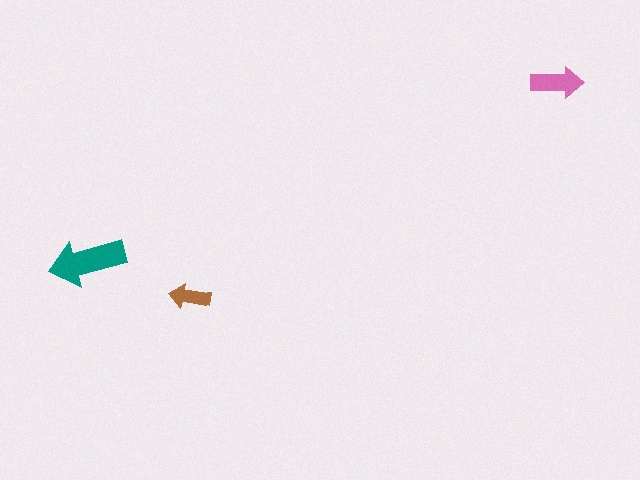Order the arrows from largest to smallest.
the teal one, the pink one, the brown one.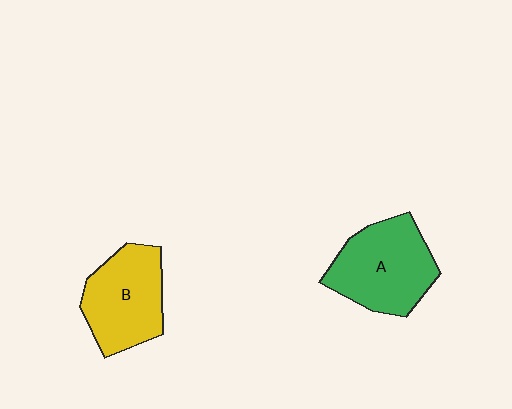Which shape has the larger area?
Shape A (green).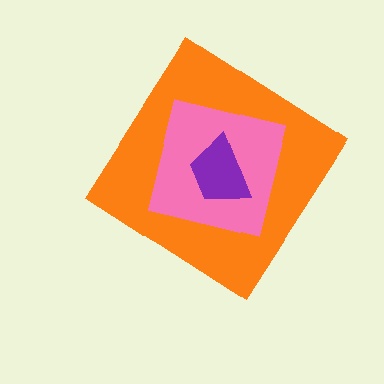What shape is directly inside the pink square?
The purple trapezoid.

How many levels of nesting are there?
3.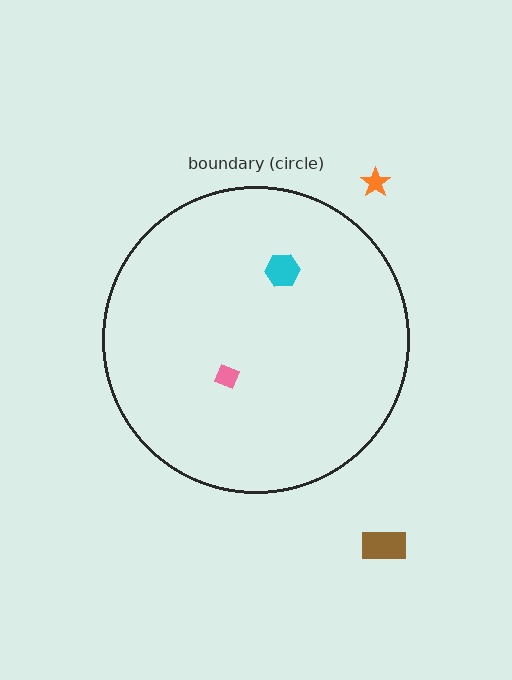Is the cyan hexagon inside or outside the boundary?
Inside.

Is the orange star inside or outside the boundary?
Outside.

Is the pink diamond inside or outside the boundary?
Inside.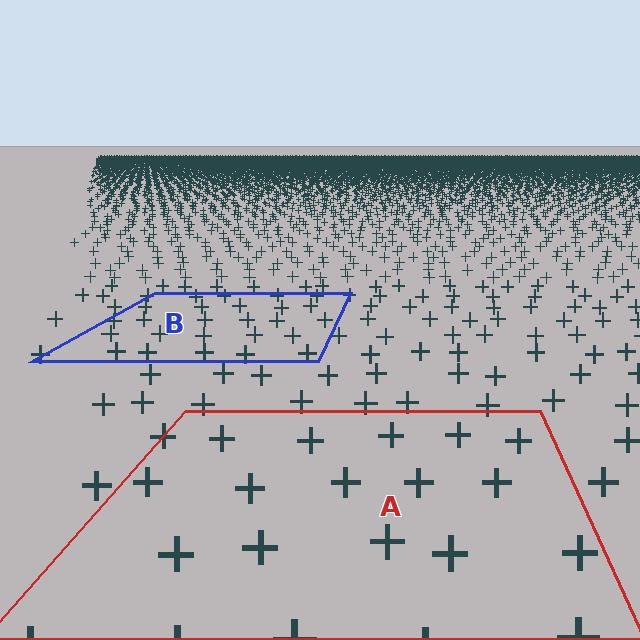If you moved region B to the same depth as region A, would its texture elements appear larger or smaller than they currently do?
They would appear larger. At a closer depth, the same texture elements are projected at a bigger on-screen size.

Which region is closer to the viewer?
Region A is closer. The texture elements there are larger and more spread out.